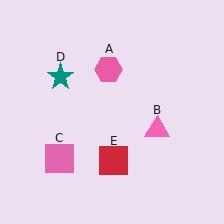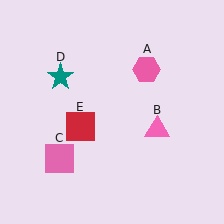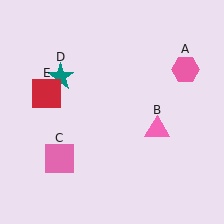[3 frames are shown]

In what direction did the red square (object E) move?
The red square (object E) moved up and to the left.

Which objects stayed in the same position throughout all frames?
Pink triangle (object B) and pink square (object C) and teal star (object D) remained stationary.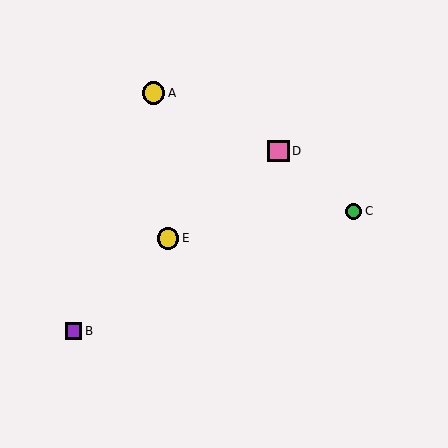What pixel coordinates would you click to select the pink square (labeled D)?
Click at (278, 151) to select the pink square D.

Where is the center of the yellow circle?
The center of the yellow circle is at (168, 238).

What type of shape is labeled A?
Shape A is a yellow circle.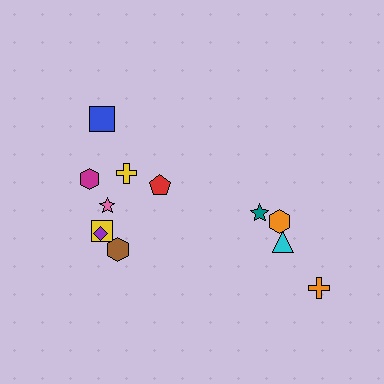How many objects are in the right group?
There are 4 objects.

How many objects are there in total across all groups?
There are 12 objects.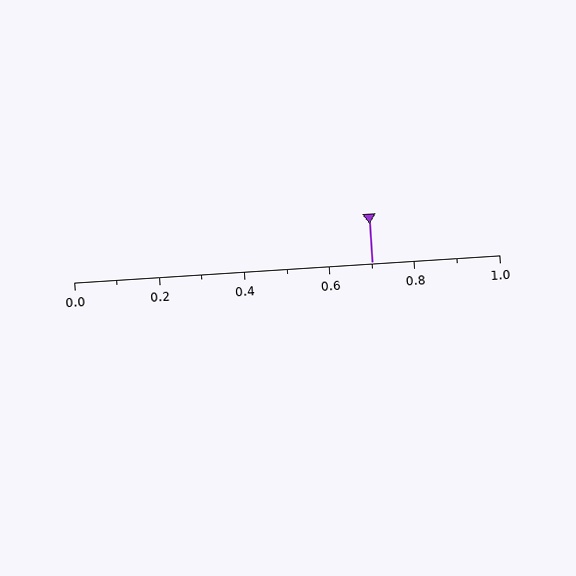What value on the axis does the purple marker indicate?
The marker indicates approximately 0.7.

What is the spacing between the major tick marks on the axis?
The major ticks are spaced 0.2 apart.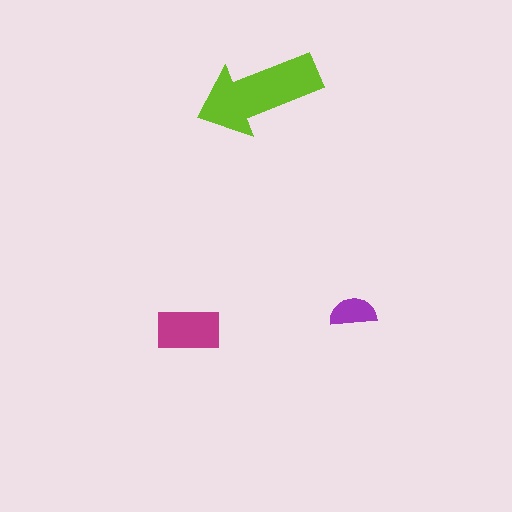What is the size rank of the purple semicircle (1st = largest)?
3rd.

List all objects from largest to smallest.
The lime arrow, the magenta rectangle, the purple semicircle.